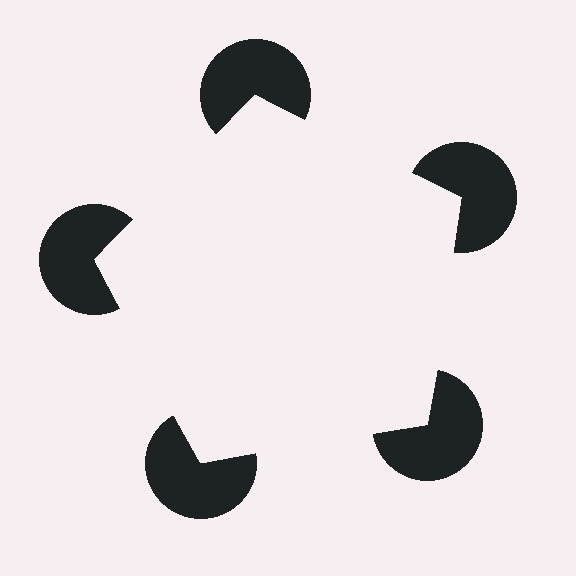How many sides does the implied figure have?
5 sides.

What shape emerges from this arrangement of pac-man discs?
An illusory pentagon — its edges are inferred from the aligned wedge cuts in the pac-man discs, not physically drawn.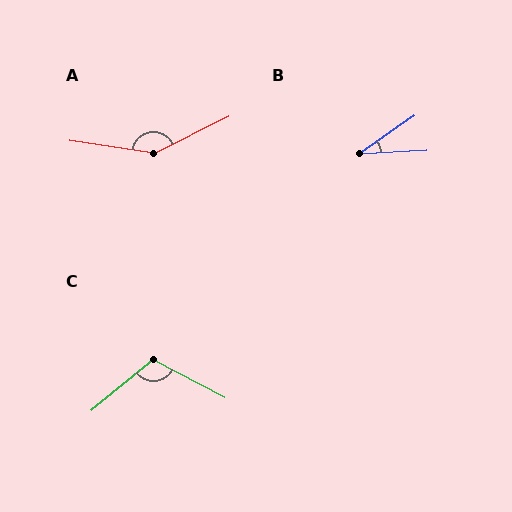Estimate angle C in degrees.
Approximately 113 degrees.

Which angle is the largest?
A, at approximately 145 degrees.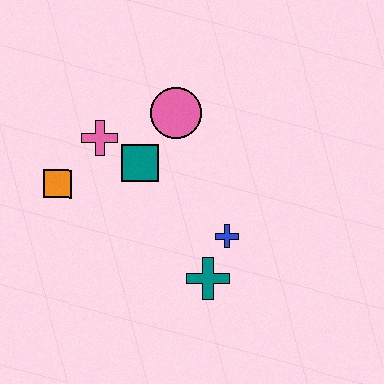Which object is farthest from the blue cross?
The orange square is farthest from the blue cross.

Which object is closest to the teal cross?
The blue cross is closest to the teal cross.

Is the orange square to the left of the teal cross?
Yes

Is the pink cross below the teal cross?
No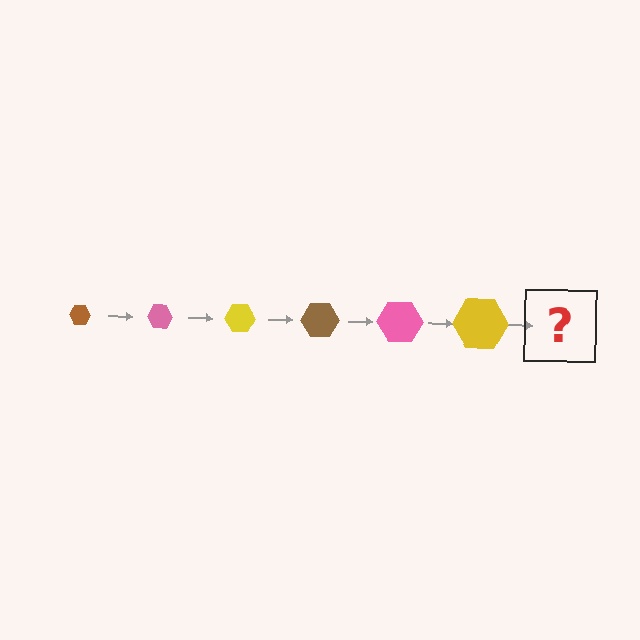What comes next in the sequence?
The next element should be a brown hexagon, larger than the previous one.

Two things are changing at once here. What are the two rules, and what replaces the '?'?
The two rules are that the hexagon grows larger each step and the color cycles through brown, pink, and yellow. The '?' should be a brown hexagon, larger than the previous one.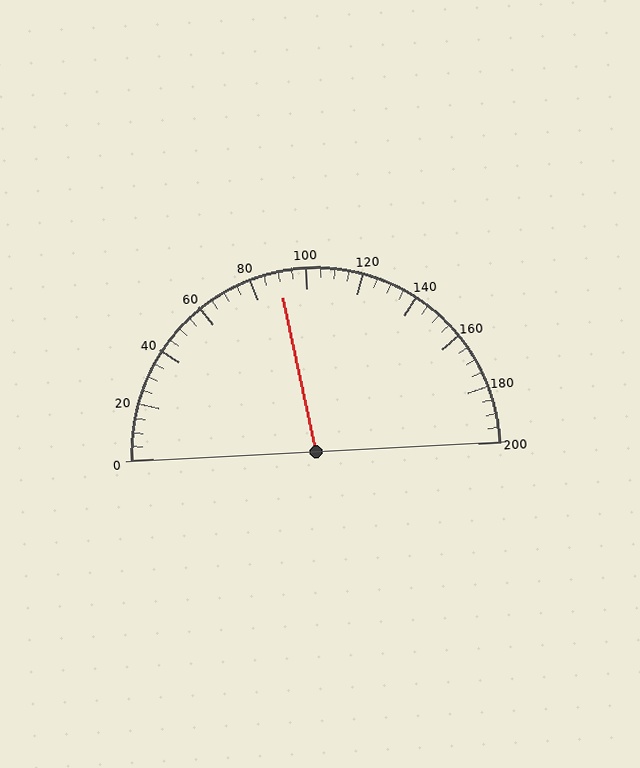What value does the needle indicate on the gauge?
The needle indicates approximately 90.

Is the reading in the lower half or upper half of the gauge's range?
The reading is in the lower half of the range (0 to 200).